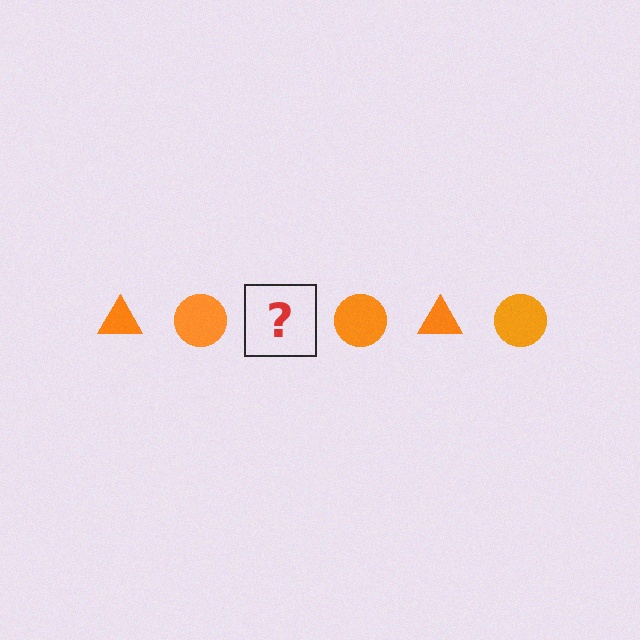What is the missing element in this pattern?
The missing element is an orange triangle.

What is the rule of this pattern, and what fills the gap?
The rule is that the pattern cycles through triangle, circle shapes in orange. The gap should be filled with an orange triangle.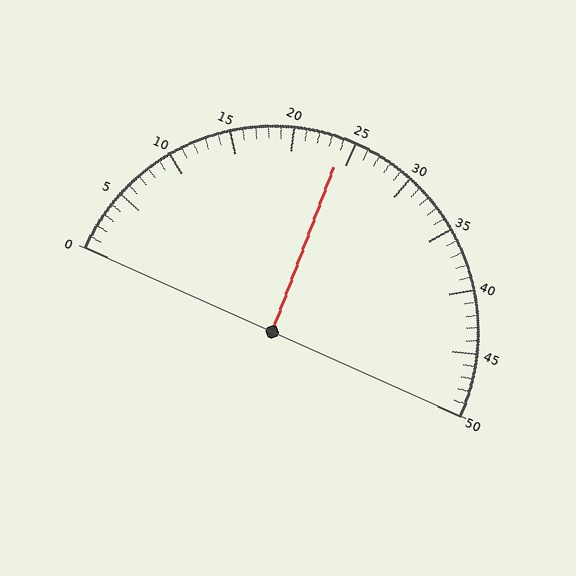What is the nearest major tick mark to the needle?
The nearest major tick mark is 25.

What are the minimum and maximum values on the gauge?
The gauge ranges from 0 to 50.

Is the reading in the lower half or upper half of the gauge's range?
The reading is in the lower half of the range (0 to 50).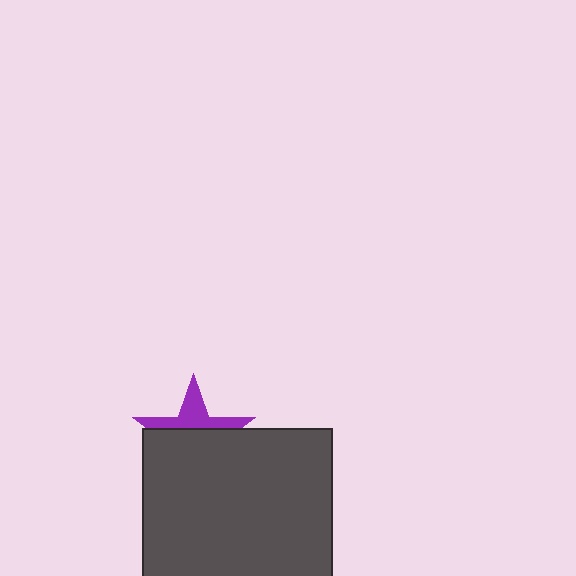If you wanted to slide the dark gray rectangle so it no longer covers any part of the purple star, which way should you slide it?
Slide it down — that is the most direct way to separate the two shapes.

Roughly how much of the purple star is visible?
A small part of it is visible (roughly 36%).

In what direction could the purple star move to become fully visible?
The purple star could move up. That would shift it out from behind the dark gray rectangle entirely.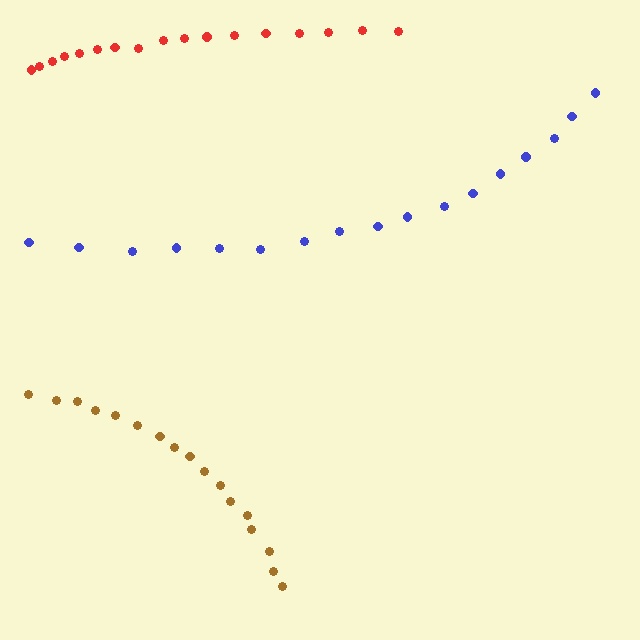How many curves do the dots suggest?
There are 3 distinct paths.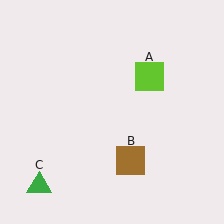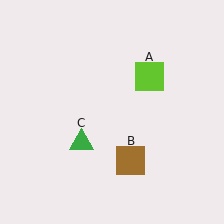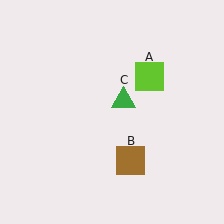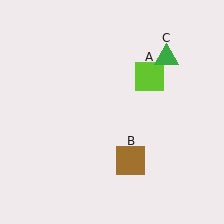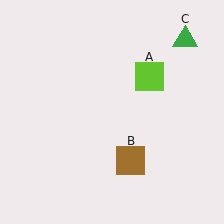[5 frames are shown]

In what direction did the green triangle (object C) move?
The green triangle (object C) moved up and to the right.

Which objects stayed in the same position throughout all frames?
Lime square (object A) and brown square (object B) remained stationary.